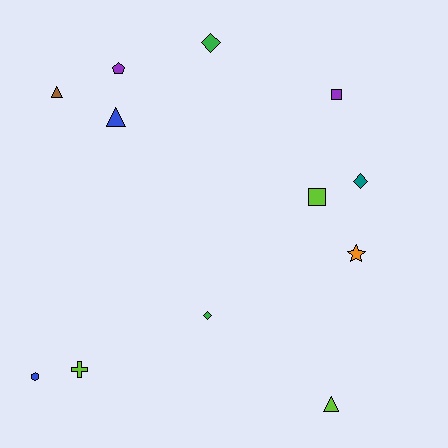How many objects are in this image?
There are 12 objects.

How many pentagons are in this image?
There is 1 pentagon.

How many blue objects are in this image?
There are 2 blue objects.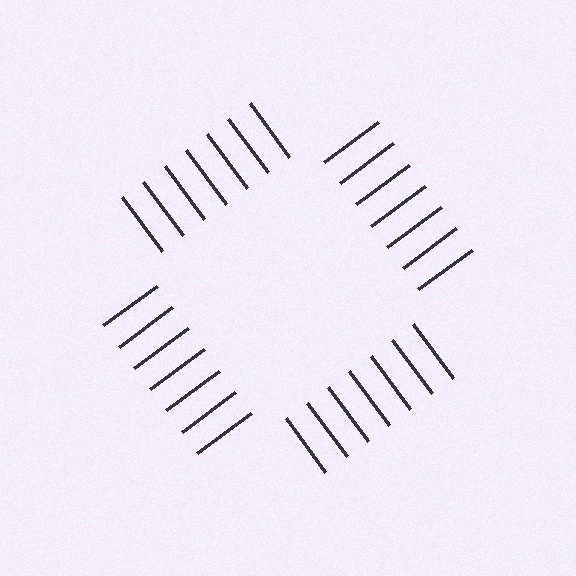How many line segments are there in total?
28 — 7 along each of the 4 edges.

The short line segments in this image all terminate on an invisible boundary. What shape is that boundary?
An illusory square — the line segments terminate on its edges but no continuous stroke is drawn.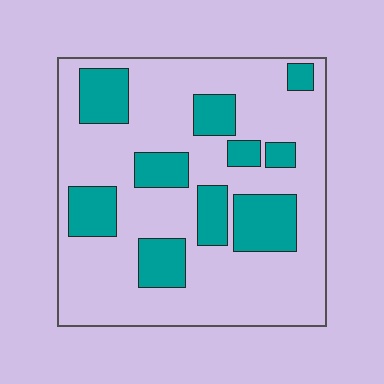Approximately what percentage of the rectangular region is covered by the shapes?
Approximately 25%.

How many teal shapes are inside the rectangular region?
10.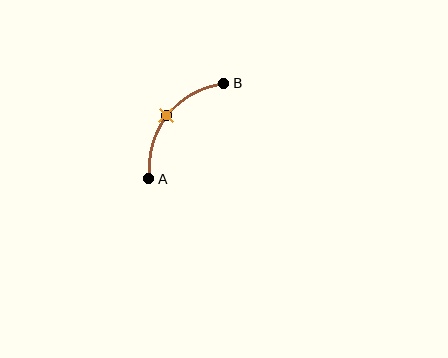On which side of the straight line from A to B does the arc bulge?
The arc bulges above and to the left of the straight line connecting A and B.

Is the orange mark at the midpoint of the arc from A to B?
Yes. The orange mark lies on the arc at equal arc-length from both A and B — it is the arc midpoint.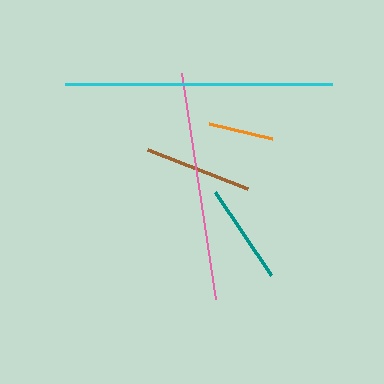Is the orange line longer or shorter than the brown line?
The brown line is longer than the orange line.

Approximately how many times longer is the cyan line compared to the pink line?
The cyan line is approximately 1.2 times the length of the pink line.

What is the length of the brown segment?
The brown segment is approximately 107 pixels long.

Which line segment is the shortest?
The orange line is the shortest at approximately 65 pixels.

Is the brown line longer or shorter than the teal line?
The brown line is longer than the teal line.